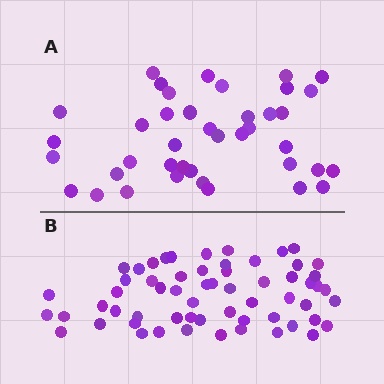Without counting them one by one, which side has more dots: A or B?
Region B (the bottom region) has more dots.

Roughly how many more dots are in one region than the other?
Region B has approximately 20 more dots than region A.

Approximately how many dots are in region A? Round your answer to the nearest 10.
About 40 dots.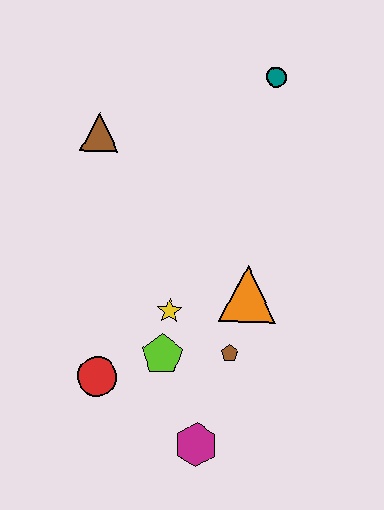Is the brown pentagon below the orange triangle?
Yes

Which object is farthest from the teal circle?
The magenta hexagon is farthest from the teal circle.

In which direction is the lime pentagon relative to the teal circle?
The lime pentagon is below the teal circle.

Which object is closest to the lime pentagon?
The yellow star is closest to the lime pentagon.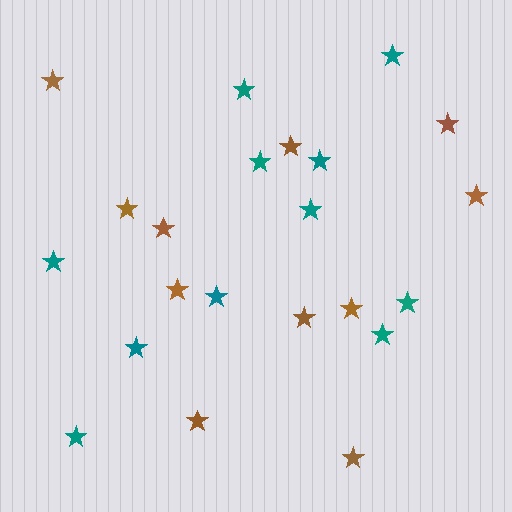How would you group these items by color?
There are 2 groups: one group of brown stars (11) and one group of teal stars (11).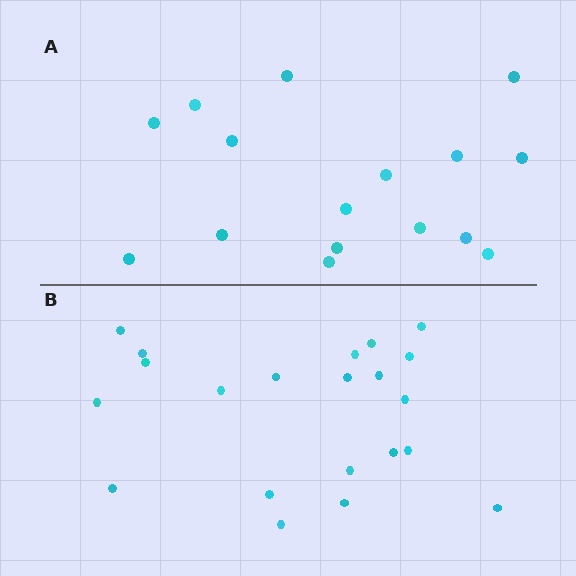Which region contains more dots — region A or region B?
Region B (the bottom region) has more dots.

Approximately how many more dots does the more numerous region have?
Region B has about 5 more dots than region A.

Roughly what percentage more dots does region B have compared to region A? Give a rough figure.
About 30% more.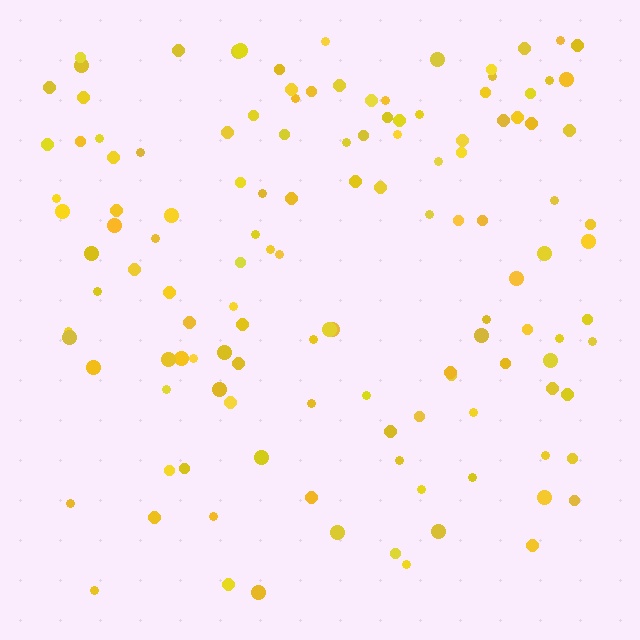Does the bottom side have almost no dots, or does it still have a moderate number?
Still a moderate number, just noticeably fewer than the top.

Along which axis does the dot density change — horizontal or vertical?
Vertical.